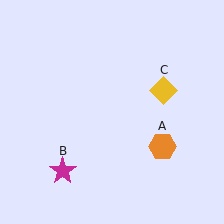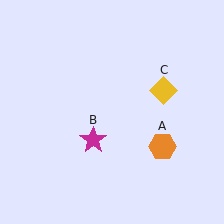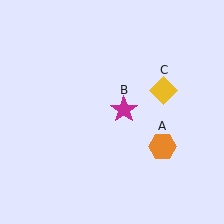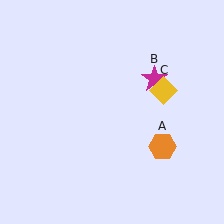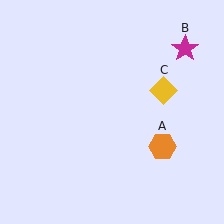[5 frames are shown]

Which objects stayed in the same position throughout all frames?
Orange hexagon (object A) and yellow diamond (object C) remained stationary.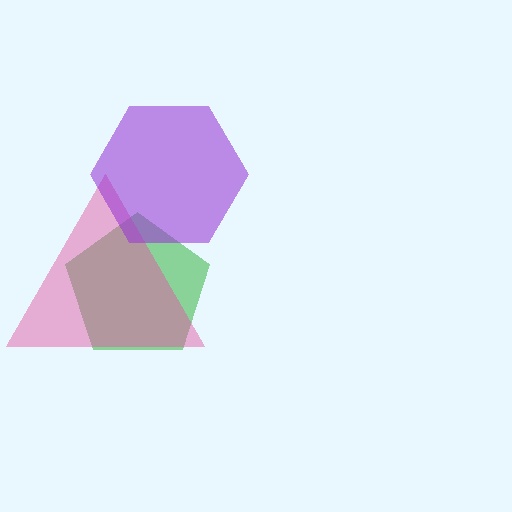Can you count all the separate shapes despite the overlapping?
Yes, there are 3 separate shapes.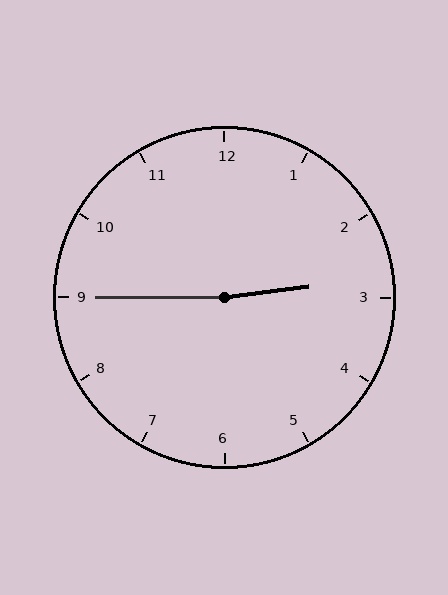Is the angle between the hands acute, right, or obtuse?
It is obtuse.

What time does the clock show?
2:45.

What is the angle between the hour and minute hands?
Approximately 172 degrees.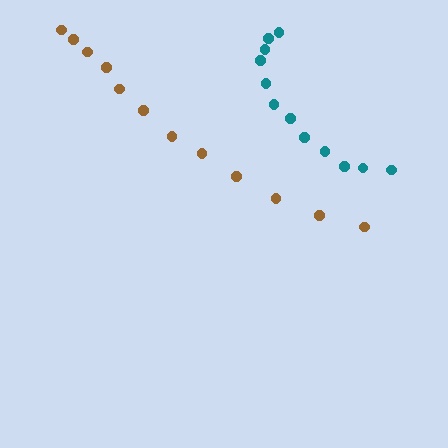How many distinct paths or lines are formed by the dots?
There are 2 distinct paths.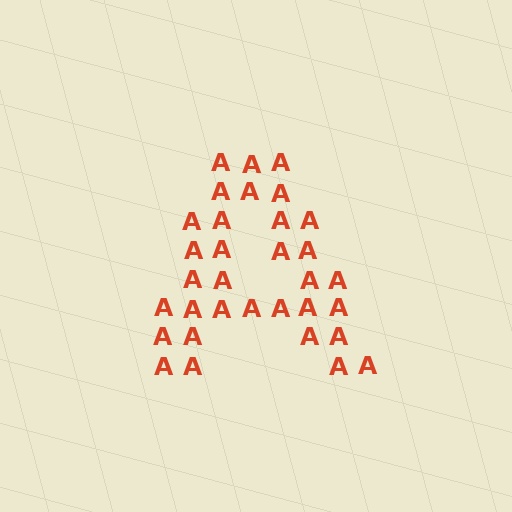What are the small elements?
The small elements are letter A's.